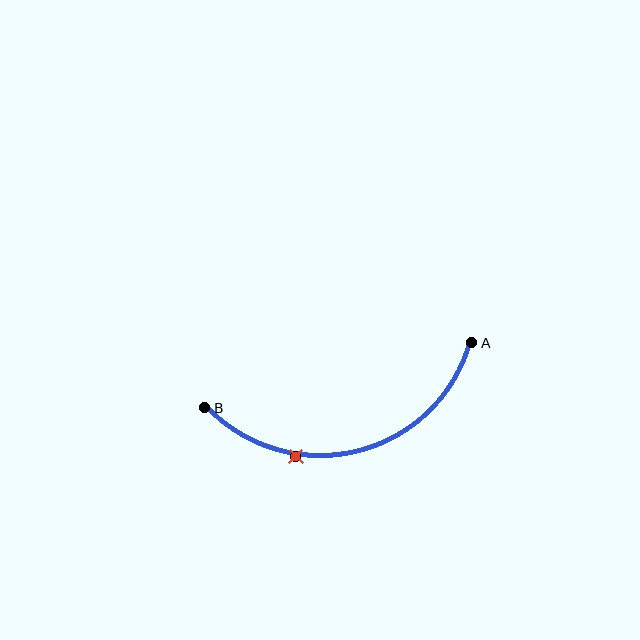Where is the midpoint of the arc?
The arc midpoint is the point on the curve farthest from the straight line joining A and B. It sits below that line.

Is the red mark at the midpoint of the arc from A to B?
No. The red mark lies on the arc but is closer to endpoint B. The arc midpoint would be at the point on the curve equidistant along the arc from both A and B.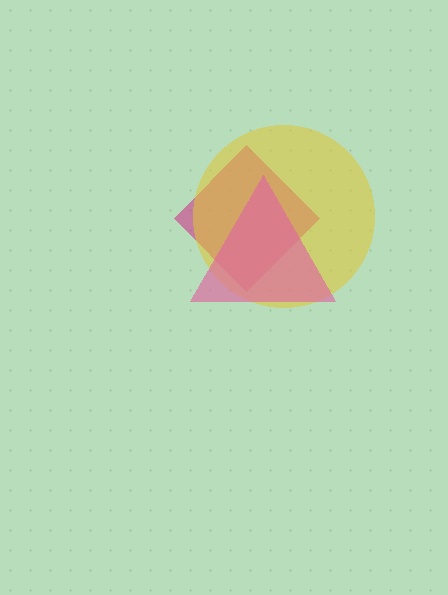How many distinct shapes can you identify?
There are 3 distinct shapes: a magenta diamond, a yellow circle, a pink triangle.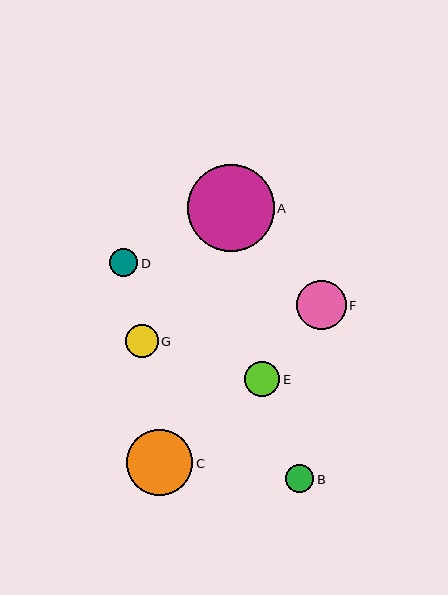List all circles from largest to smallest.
From largest to smallest: A, C, F, E, G, B, D.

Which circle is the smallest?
Circle D is the smallest with a size of approximately 29 pixels.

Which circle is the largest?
Circle A is the largest with a size of approximately 87 pixels.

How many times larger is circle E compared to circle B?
Circle E is approximately 1.2 times the size of circle B.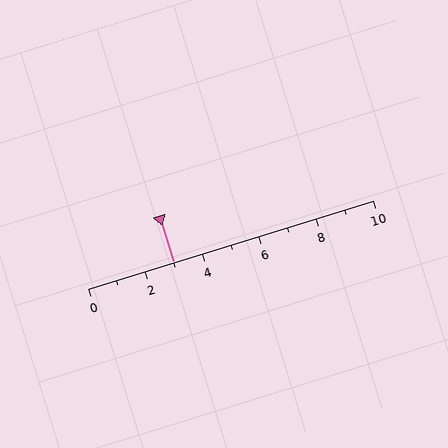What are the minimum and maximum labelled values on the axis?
The axis runs from 0 to 10.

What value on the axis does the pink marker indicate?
The marker indicates approximately 3.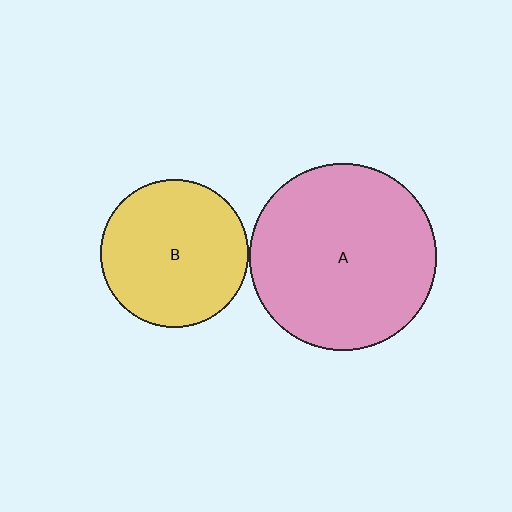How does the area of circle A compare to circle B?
Approximately 1.6 times.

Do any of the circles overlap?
No, none of the circles overlap.